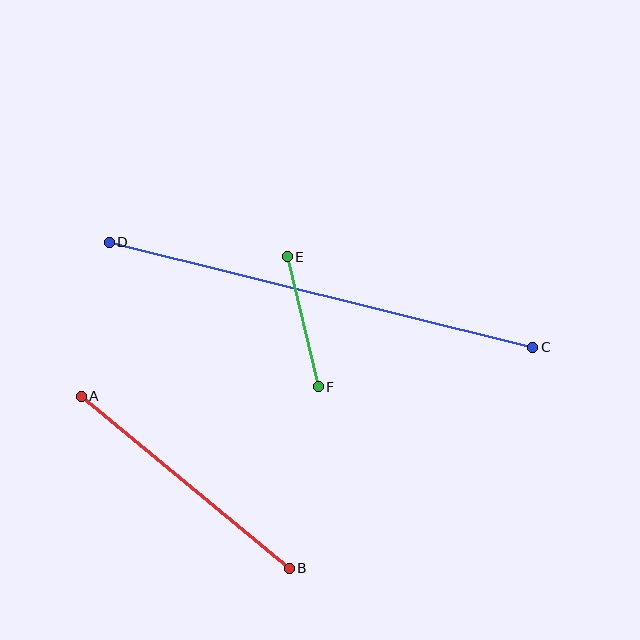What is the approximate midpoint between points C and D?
The midpoint is at approximately (321, 295) pixels.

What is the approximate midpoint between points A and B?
The midpoint is at approximately (185, 482) pixels.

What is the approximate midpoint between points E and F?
The midpoint is at approximately (303, 322) pixels.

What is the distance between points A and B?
The distance is approximately 270 pixels.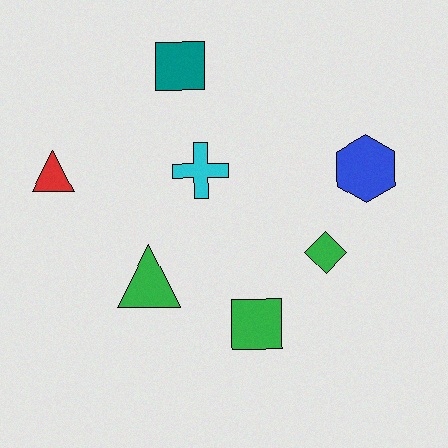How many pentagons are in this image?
There are no pentagons.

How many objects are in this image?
There are 7 objects.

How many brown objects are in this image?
There are no brown objects.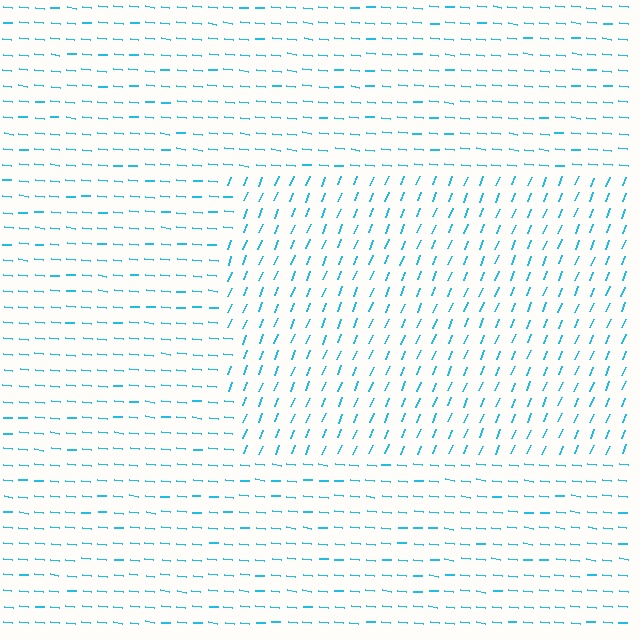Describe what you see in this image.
The image is filled with small cyan line segments. A rectangle region in the image has lines oriented differently from the surrounding lines, creating a visible texture boundary.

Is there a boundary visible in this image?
Yes, there is a texture boundary formed by a change in line orientation.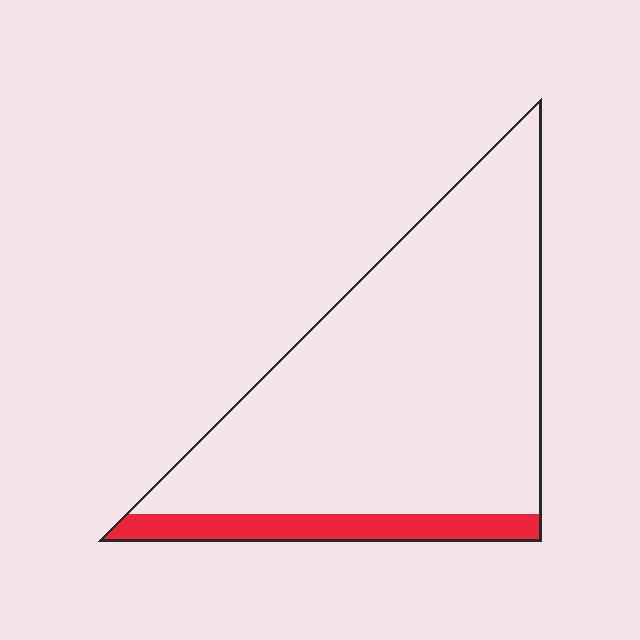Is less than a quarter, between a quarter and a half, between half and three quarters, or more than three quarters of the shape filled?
Less than a quarter.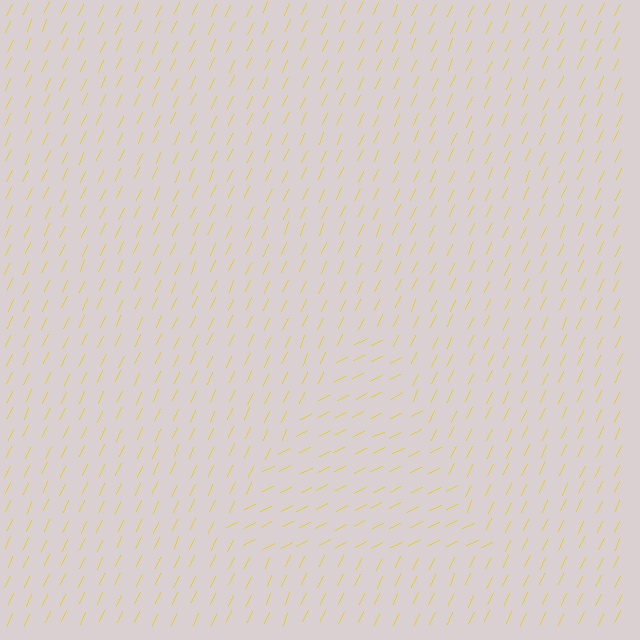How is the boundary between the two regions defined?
The boundary is defined purely by a change in line orientation (approximately 39 degrees difference). All lines are the same color and thickness.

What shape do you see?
I see a triangle.